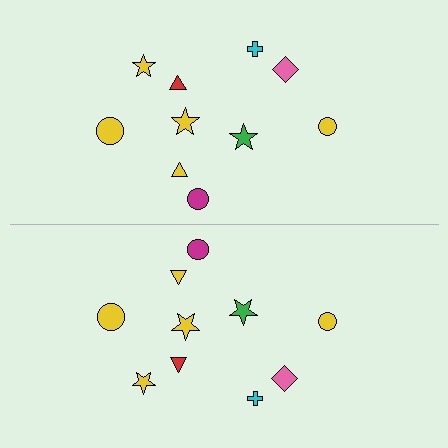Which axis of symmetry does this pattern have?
The pattern has a horizontal axis of symmetry running through the center of the image.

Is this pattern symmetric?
Yes, this pattern has bilateral (reflection) symmetry.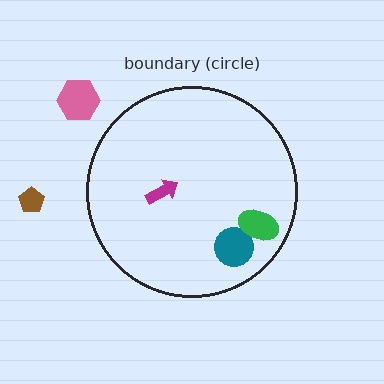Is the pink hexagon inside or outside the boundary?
Outside.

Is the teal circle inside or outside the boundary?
Inside.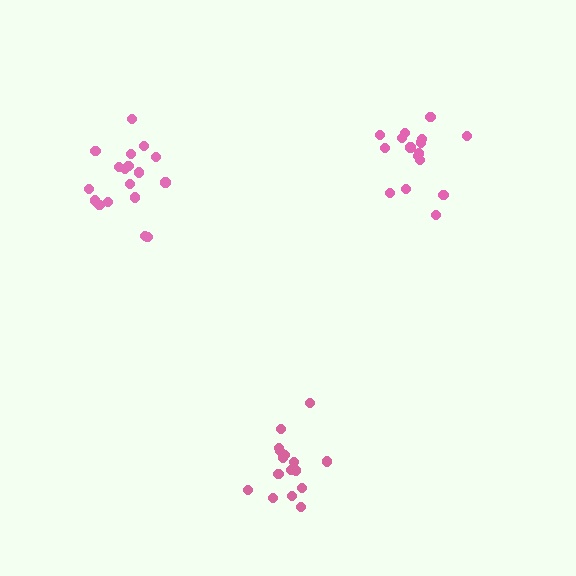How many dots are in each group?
Group 1: 19 dots, Group 2: 16 dots, Group 3: 16 dots (51 total).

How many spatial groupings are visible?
There are 3 spatial groupings.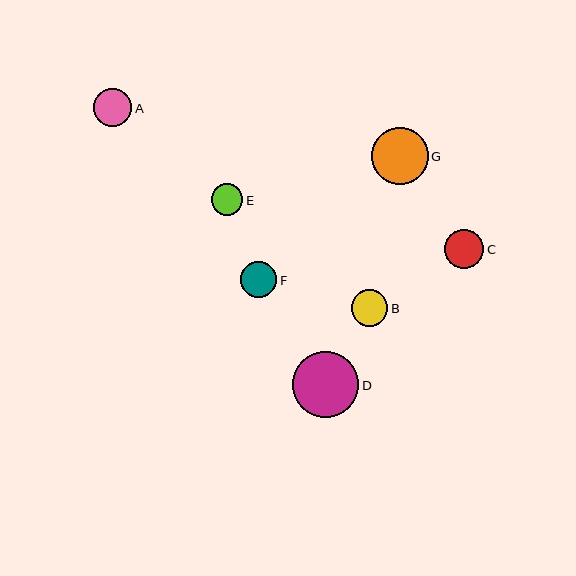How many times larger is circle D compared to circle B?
Circle D is approximately 1.8 times the size of circle B.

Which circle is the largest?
Circle D is the largest with a size of approximately 66 pixels.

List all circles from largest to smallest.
From largest to smallest: D, G, C, A, B, F, E.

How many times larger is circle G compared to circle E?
Circle G is approximately 1.8 times the size of circle E.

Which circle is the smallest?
Circle E is the smallest with a size of approximately 32 pixels.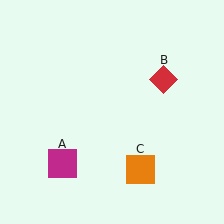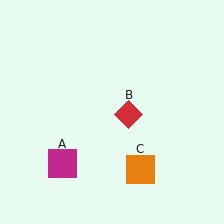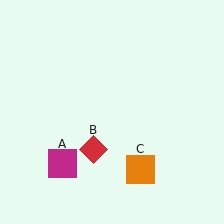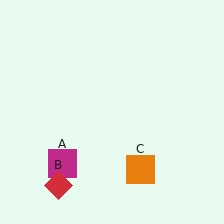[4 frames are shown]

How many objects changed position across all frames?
1 object changed position: red diamond (object B).